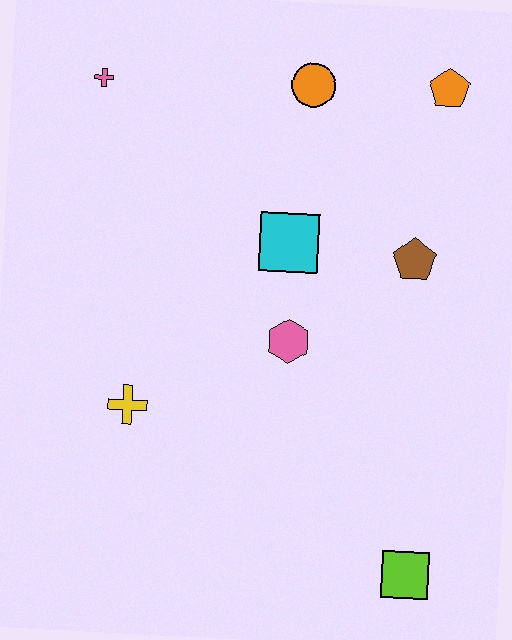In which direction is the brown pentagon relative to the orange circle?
The brown pentagon is below the orange circle.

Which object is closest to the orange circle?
The orange pentagon is closest to the orange circle.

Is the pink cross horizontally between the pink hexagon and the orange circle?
No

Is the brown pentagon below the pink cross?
Yes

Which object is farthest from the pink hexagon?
The pink cross is farthest from the pink hexagon.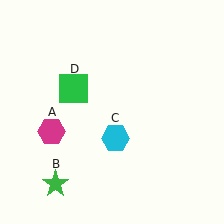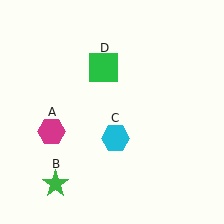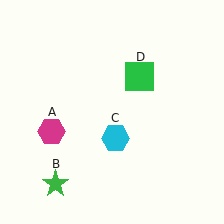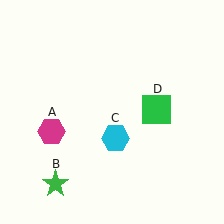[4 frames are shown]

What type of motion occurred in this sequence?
The green square (object D) rotated clockwise around the center of the scene.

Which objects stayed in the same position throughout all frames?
Magenta hexagon (object A) and green star (object B) and cyan hexagon (object C) remained stationary.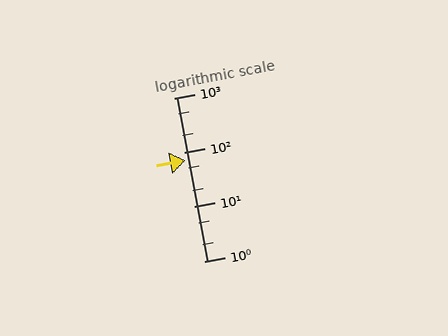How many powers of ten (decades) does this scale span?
The scale spans 3 decades, from 1 to 1000.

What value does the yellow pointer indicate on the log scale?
The pointer indicates approximately 71.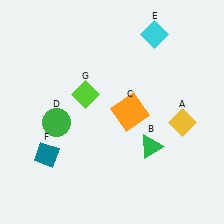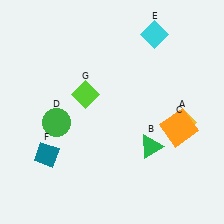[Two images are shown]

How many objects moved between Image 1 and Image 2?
1 object moved between the two images.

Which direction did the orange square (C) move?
The orange square (C) moved right.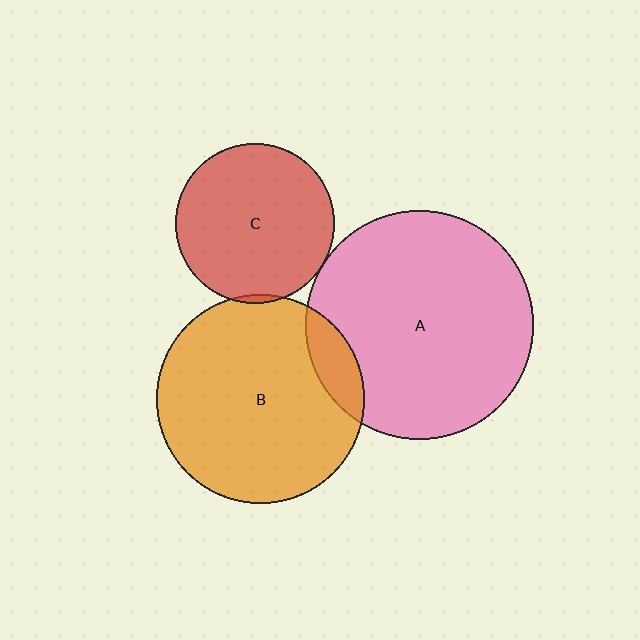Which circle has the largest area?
Circle A (pink).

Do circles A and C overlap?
Yes.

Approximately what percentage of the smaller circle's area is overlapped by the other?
Approximately 5%.